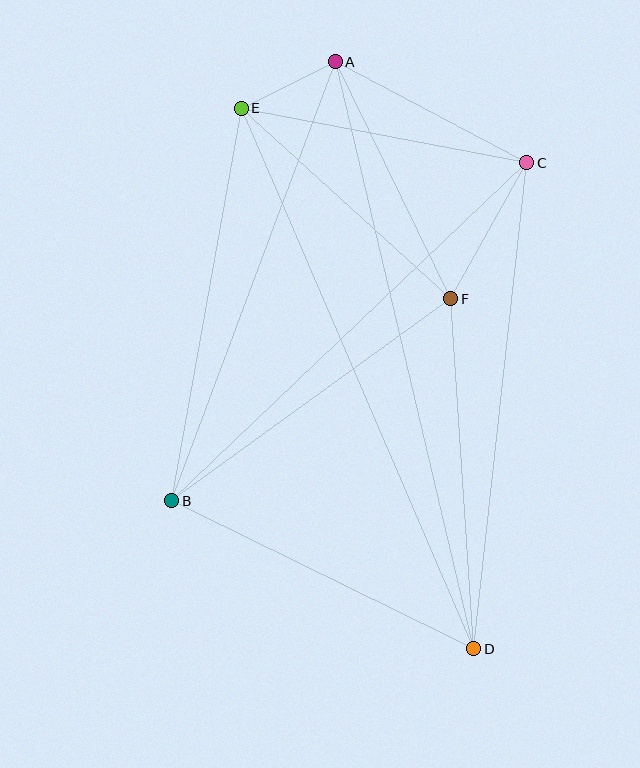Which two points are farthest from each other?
Points A and D are farthest from each other.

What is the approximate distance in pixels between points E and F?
The distance between E and F is approximately 283 pixels.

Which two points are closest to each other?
Points A and E are closest to each other.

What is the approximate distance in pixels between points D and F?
The distance between D and F is approximately 351 pixels.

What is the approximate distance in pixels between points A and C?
The distance between A and C is approximately 216 pixels.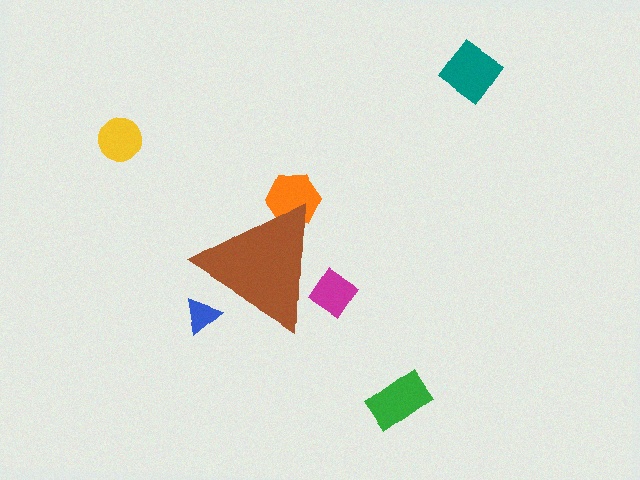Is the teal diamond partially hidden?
No, the teal diamond is fully visible.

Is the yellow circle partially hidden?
No, the yellow circle is fully visible.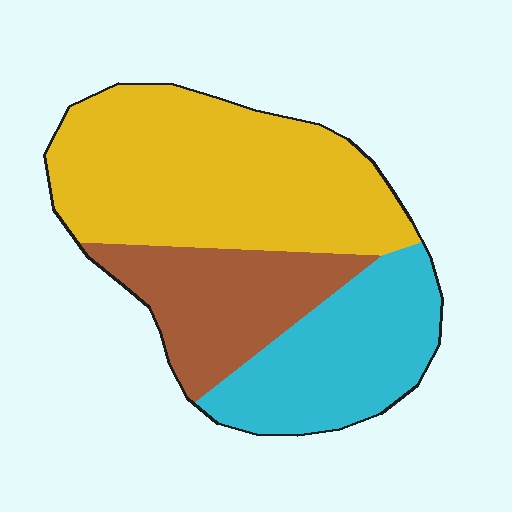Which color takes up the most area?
Yellow, at roughly 50%.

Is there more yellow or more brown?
Yellow.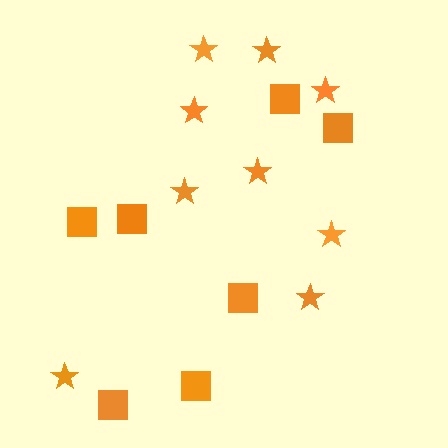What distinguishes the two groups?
There are 2 groups: one group of squares (7) and one group of stars (9).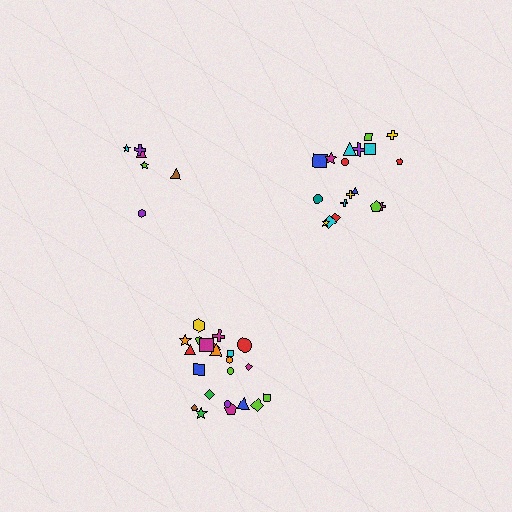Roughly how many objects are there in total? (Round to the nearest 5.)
Roughly 45 objects in total.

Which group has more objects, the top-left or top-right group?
The top-right group.